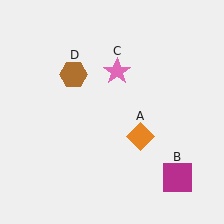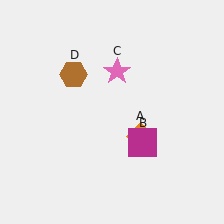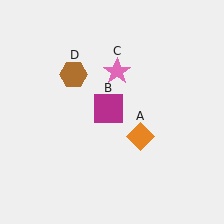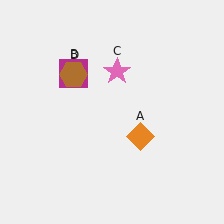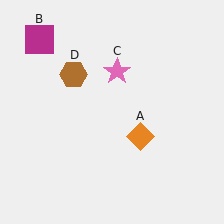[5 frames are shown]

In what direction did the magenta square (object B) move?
The magenta square (object B) moved up and to the left.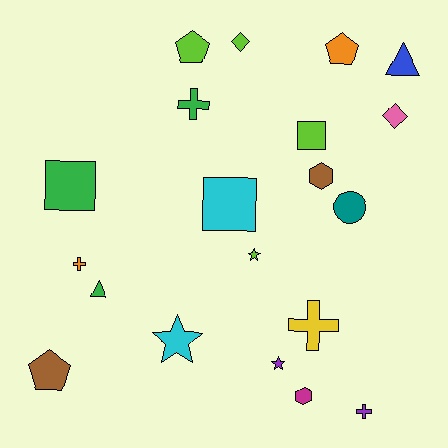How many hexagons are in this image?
There are 2 hexagons.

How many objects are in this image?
There are 20 objects.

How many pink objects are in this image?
There is 1 pink object.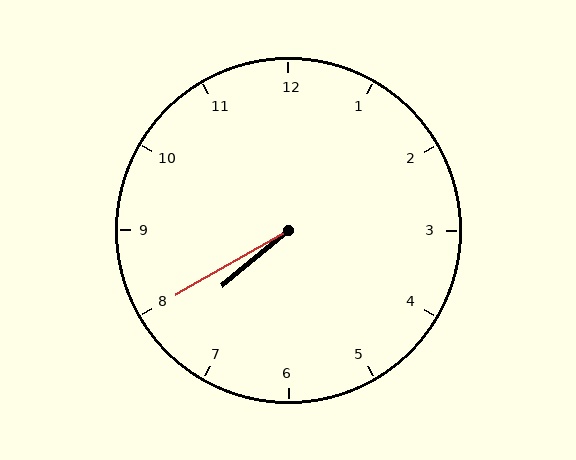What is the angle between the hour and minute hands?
Approximately 10 degrees.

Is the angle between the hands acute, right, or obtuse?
It is acute.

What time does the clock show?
7:40.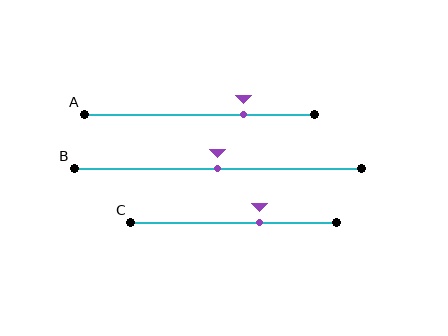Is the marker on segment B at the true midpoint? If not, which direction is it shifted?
Yes, the marker on segment B is at the true midpoint.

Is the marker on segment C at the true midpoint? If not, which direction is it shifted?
No, the marker on segment C is shifted to the right by about 13% of the segment length.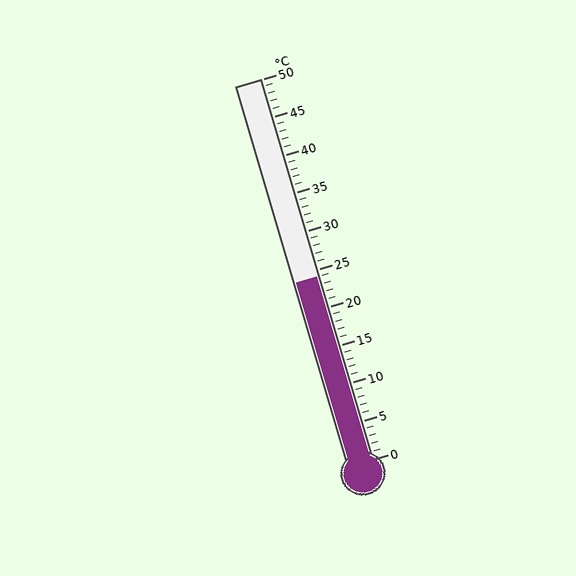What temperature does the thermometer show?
The thermometer shows approximately 24°C.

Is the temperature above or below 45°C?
The temperature is below 45°C.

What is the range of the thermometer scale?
The thermometer scale ranges from 0°C to 50°C.